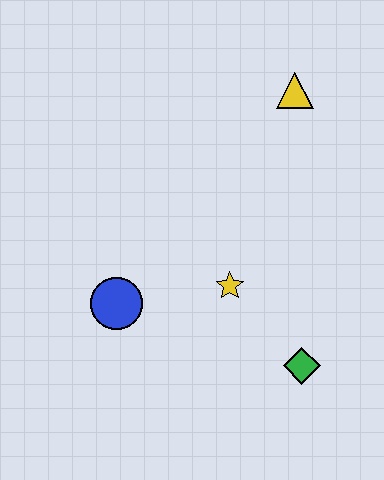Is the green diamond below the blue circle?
Yes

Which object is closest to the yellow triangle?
The yellow star is closest to the yellow triangle.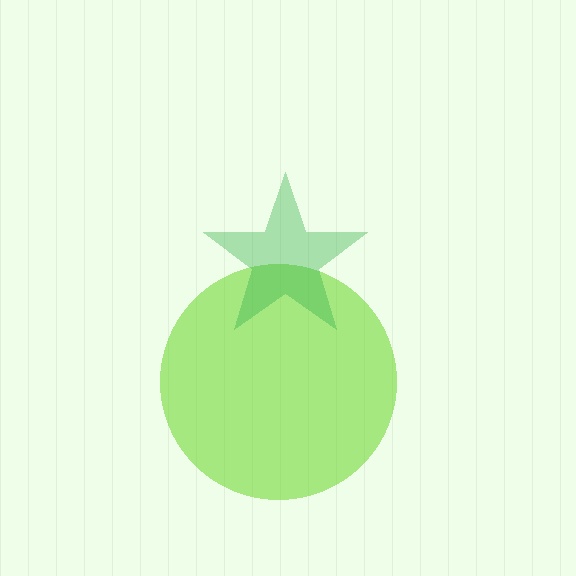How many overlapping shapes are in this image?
There are 2 overlapping shapes in the image.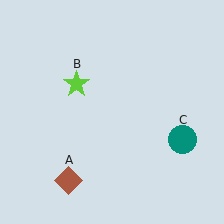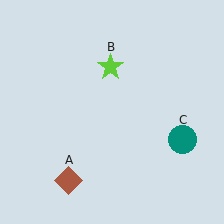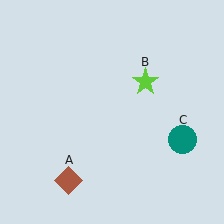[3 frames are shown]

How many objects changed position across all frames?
1 object changed position: lime star (object B).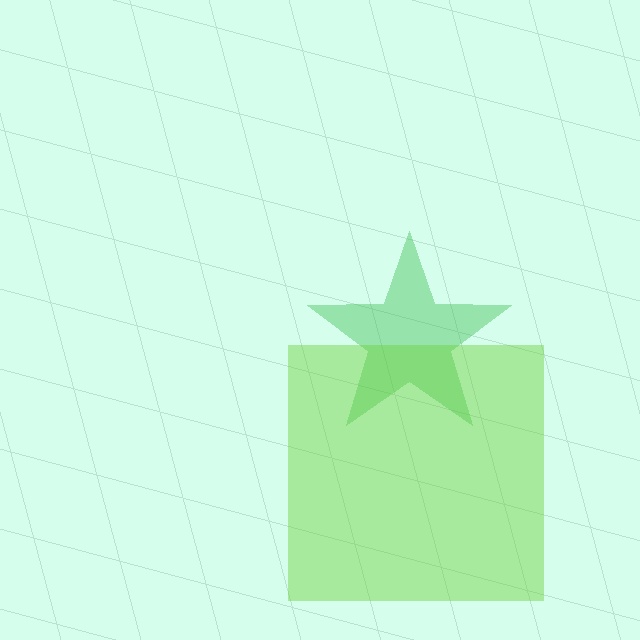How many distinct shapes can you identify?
There are 2 distinct shapes: a green star, a lime square.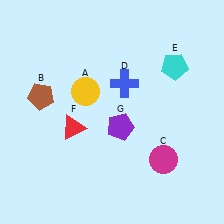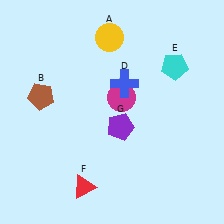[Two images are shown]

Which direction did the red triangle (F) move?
The red triangle (F) moved down.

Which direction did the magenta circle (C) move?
The magenta circle (C) moved up.